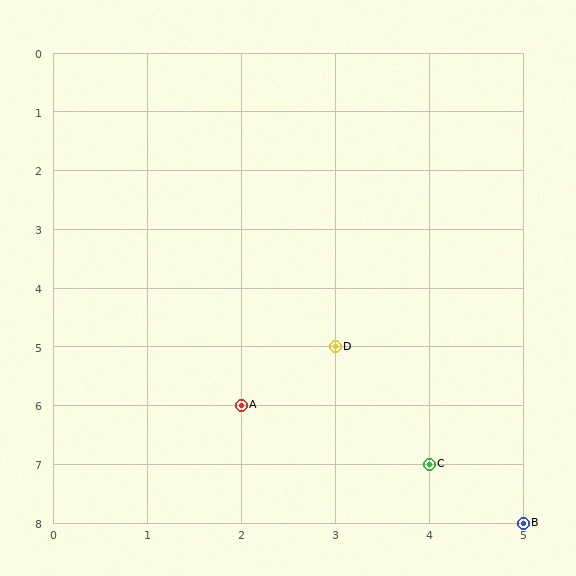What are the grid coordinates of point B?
Point B is at grid coordinates (5, 8).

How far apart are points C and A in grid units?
Points C and A are 2 columns and 1 row apart (about 2.2 grid units diagonally).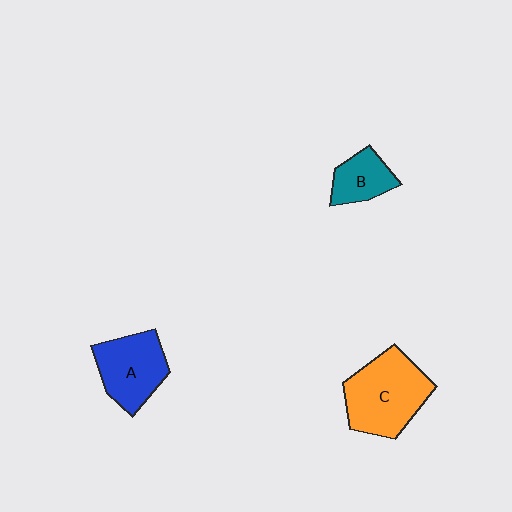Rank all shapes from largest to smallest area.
From largest to smallest: C (orange), A (blue), B (teal).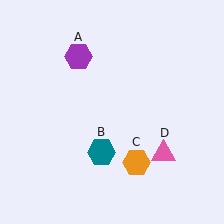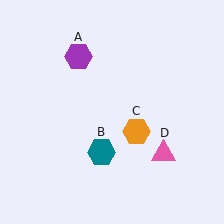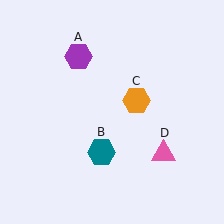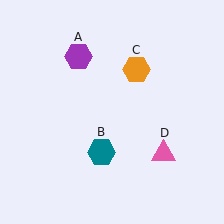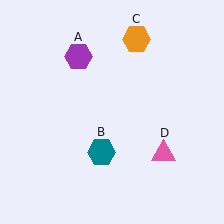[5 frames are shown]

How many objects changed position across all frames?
1 object changed position: orange hexagon (object C).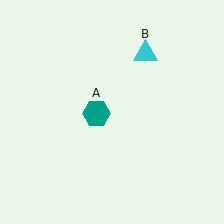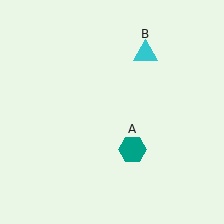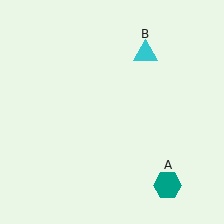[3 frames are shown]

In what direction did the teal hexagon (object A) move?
The teal hexagon (object A) moved down and to the right.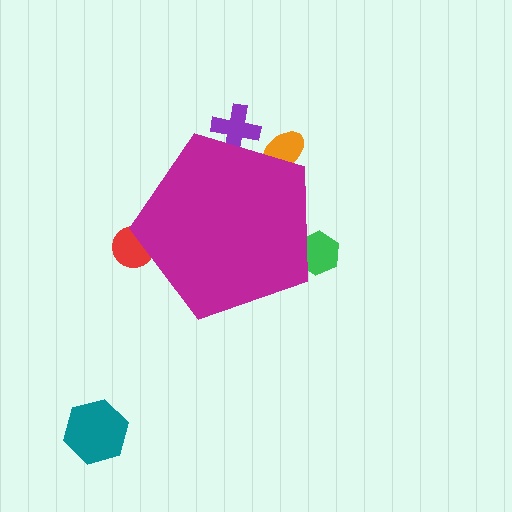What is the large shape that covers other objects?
A magenta pentagon.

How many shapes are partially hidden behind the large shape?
4 shapes are partially hidden.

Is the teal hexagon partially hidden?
No, the teal hexagon is fully visible.